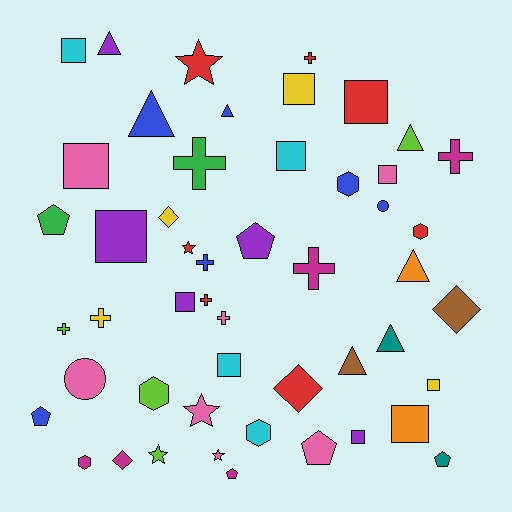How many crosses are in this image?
There are 9 crosses.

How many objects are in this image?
There are 50 objects.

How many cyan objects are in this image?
There are 4 cyan objects.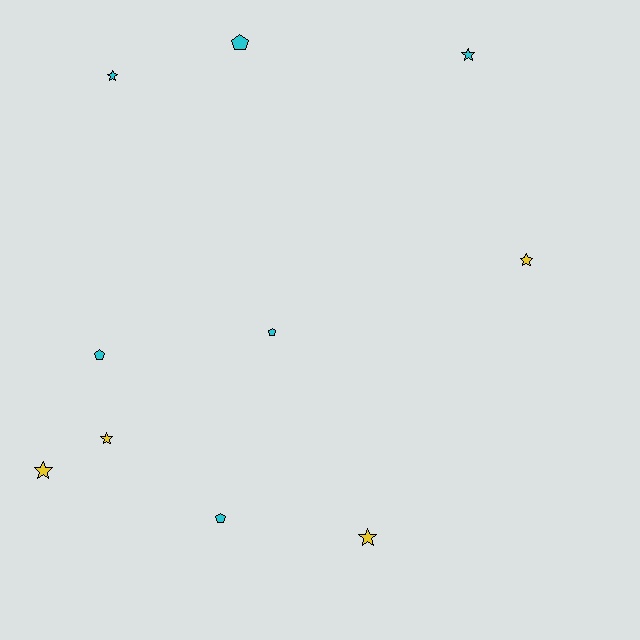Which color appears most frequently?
Cyan, with 6 objects.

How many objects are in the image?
There are 10 objects.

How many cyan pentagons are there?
There are 4 cyan pentagons.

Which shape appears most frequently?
Star, with 6 objects.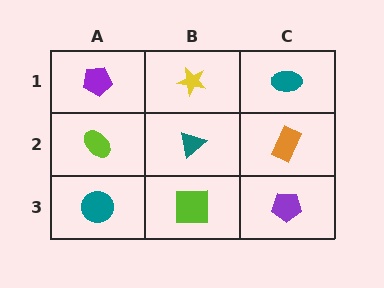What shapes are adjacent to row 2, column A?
A purple pentagon (row 1, column A), a teal circle (row 3, column A), a teal triangle (row 2, column B).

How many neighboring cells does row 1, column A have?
2.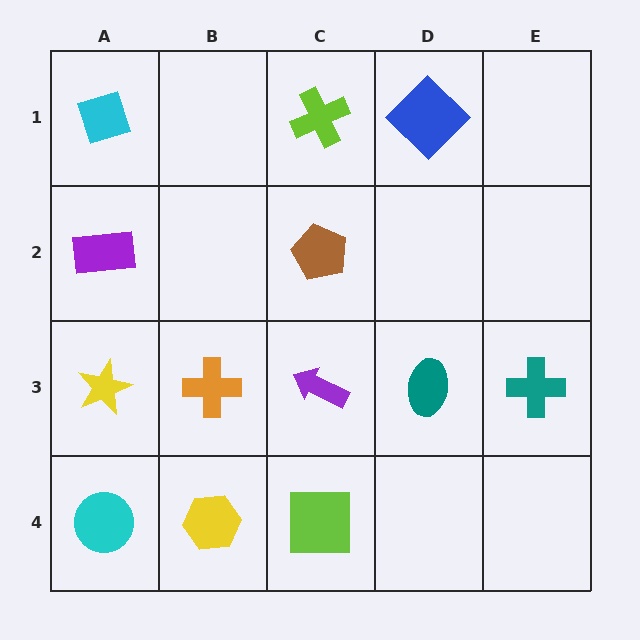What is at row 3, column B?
An orange cross.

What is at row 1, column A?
A cyan diamond.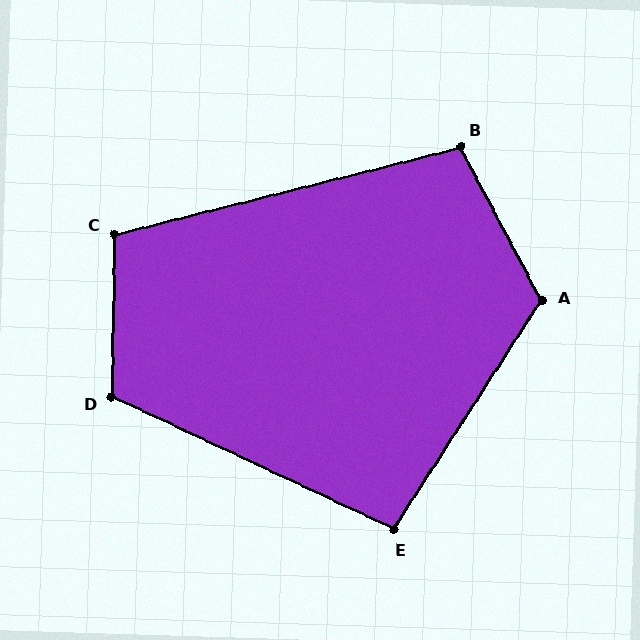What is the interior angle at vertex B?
Approximately 104 degrees (obtuse).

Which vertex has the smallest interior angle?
E, at approximately 98 degrees.